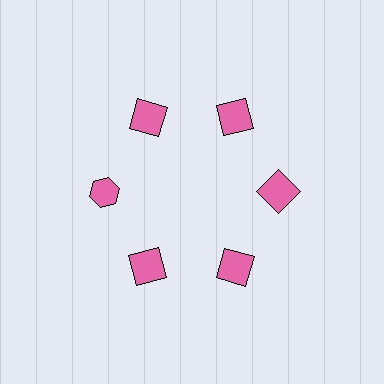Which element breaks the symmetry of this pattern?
The pink hexagon at roughly the 9 o'clock position breaks the symmetry. All other shapes are pink squares.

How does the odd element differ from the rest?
It has a different shape: hexagon instead of square.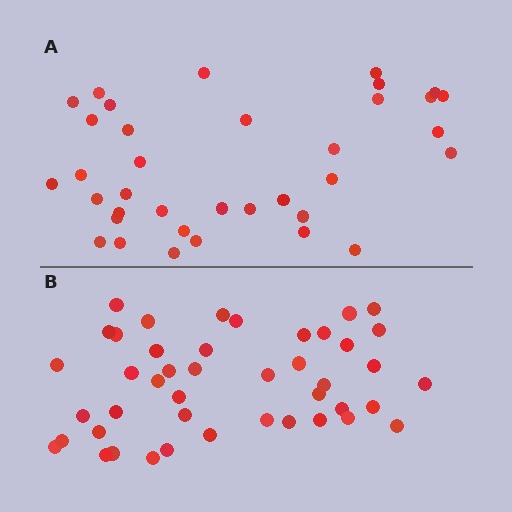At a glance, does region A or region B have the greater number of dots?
Region B (the bottom region) has more dots.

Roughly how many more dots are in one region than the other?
Region B has roughly 8 or so more dots than region A.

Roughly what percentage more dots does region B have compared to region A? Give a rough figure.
About 20% more.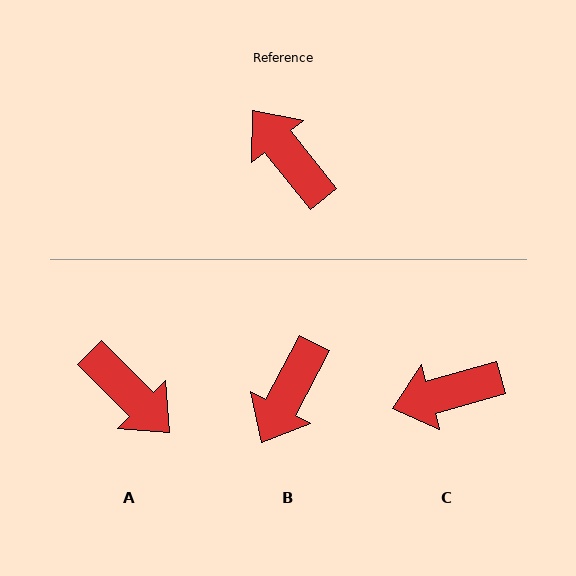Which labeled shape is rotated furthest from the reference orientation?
A, about 174 degrees away.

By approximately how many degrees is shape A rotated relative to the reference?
Approximately 174 degrees clockwise.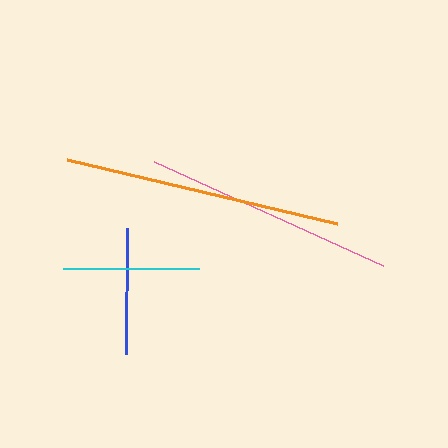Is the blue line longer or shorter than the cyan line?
The cyan line is longer than the blue line.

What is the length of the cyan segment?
The cyan segment is approximately 137 pixels long.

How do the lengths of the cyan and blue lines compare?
The cyan and blue lines are approximately the same length.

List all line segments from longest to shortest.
From longest to shortest: orange, pink, cyan, blue.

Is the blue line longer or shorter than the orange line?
The orange line is longer than the blue line.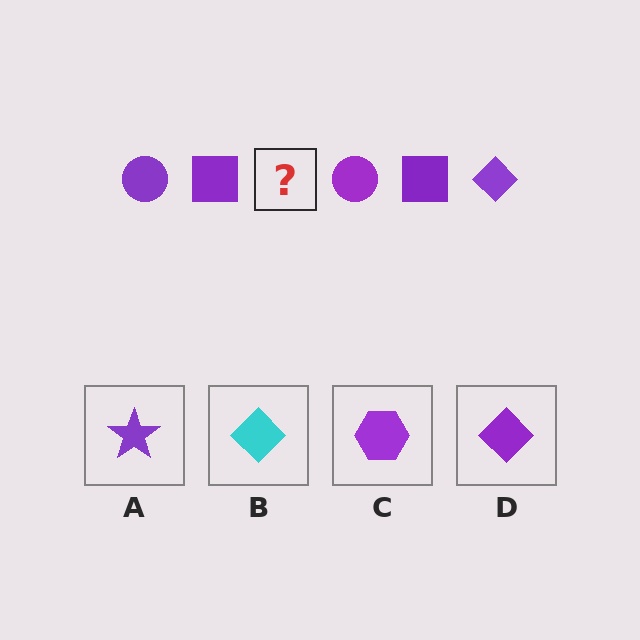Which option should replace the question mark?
Option D.